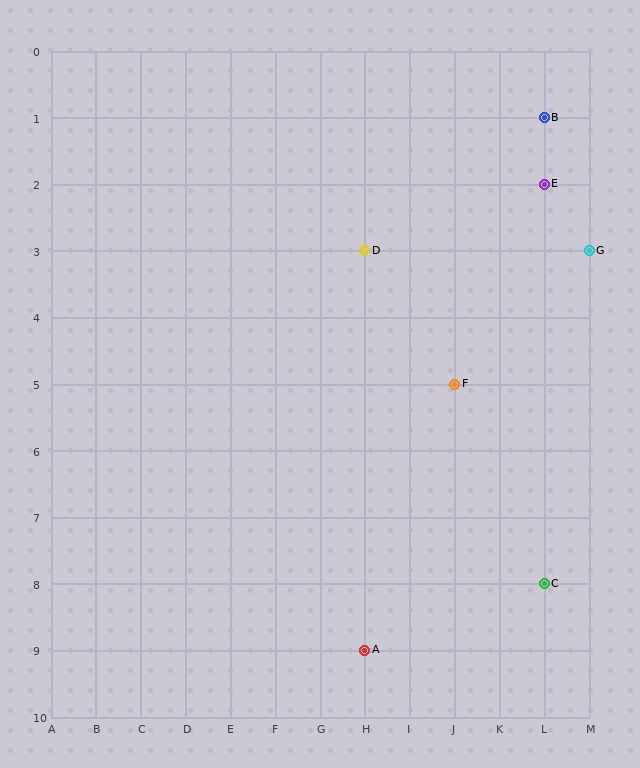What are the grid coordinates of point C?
Point C is at grid coordinates (L, 8).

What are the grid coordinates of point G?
Point G is at grid coordinates (M, 3).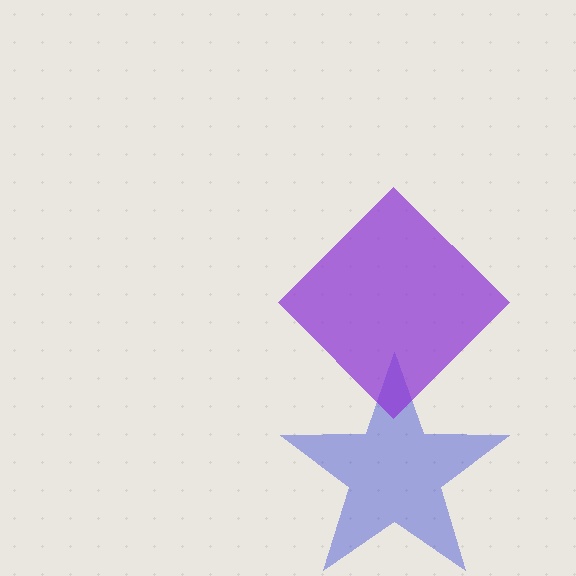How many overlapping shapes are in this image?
There are 2 overlapping shapes in the image.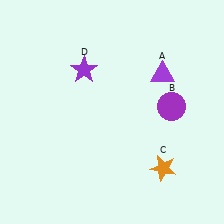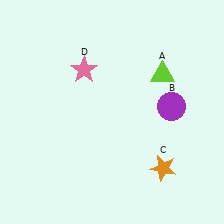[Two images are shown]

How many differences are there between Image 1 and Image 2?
There are 2 differences between the two images.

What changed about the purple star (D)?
In Image 1, D is purple. In Image 2, it changed to pink.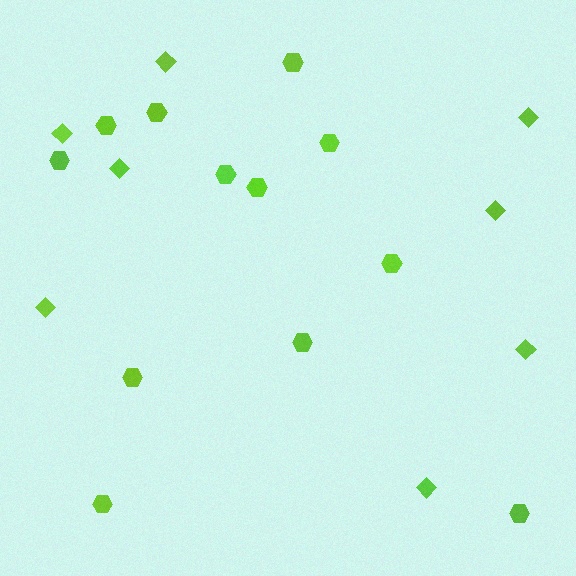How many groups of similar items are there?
There are 2 groups: one group of hexagons (12) and one group of diamonds (8).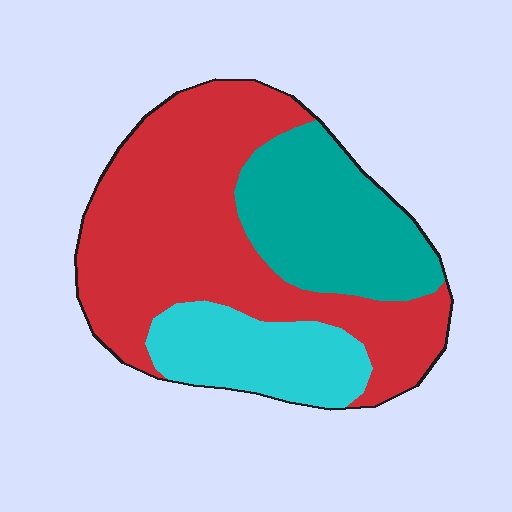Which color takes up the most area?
Red, at roughly 55%.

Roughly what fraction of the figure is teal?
Teal takes up about one quarter (1/4) of the figure.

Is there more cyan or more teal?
Teal.